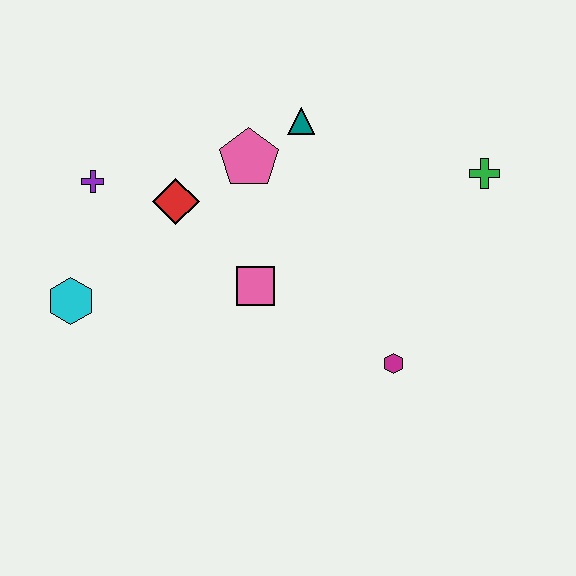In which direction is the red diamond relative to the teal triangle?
The red diamond is to the left of the teal triangle.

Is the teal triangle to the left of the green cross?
Yes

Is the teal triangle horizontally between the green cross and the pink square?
Yes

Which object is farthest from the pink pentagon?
The magenta hexagon is farthest from the pink pentagon.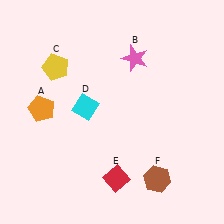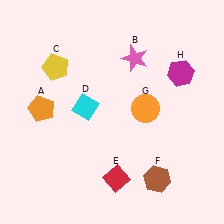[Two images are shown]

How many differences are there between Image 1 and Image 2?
There are 2 differences between the two images.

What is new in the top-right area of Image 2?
A magenta hexagon (H) was added in the top-right area of Image 2.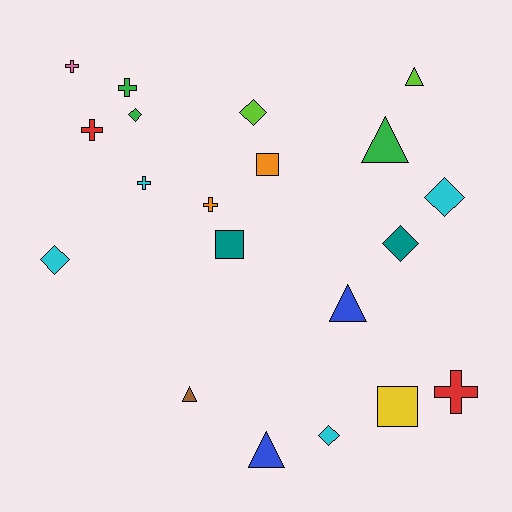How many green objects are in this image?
There are 3 green objects.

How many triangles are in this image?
There are 5 triangles.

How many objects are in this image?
There are 20 objects.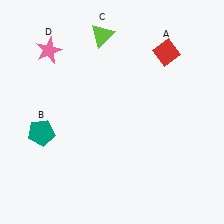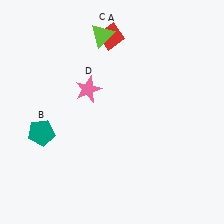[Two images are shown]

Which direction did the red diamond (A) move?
The red diamond (A) moved left.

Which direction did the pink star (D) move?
The pink star (D) moved right.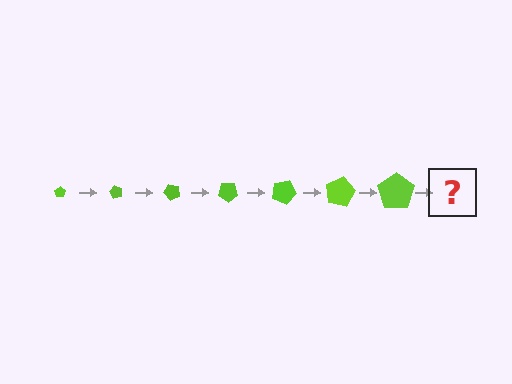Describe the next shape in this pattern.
It should be a pentagon, larger than the previous one and rotated 420 degrees from the start.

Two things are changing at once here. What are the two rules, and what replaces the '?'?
The two rules are that the pentagon grows larger each step and it rotates 60 degrees each step. The '?' should be a pentagon, larger than the previous one and rotated 420 degrees from the start.